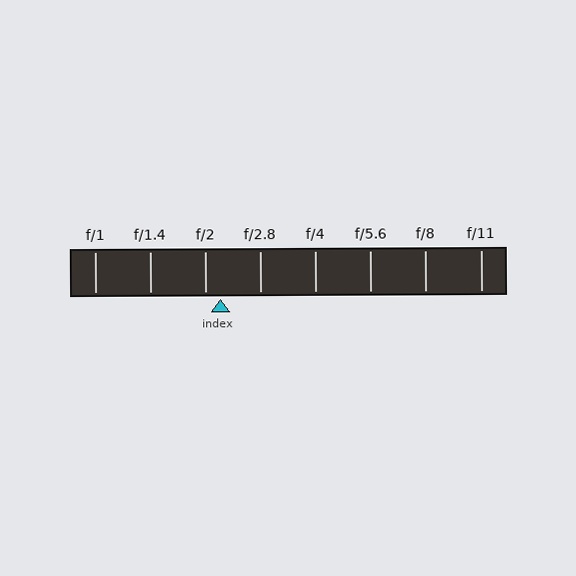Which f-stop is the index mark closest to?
The index mark is closest to f/2.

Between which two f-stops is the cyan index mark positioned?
The index mark is between f/2 and f/2.8.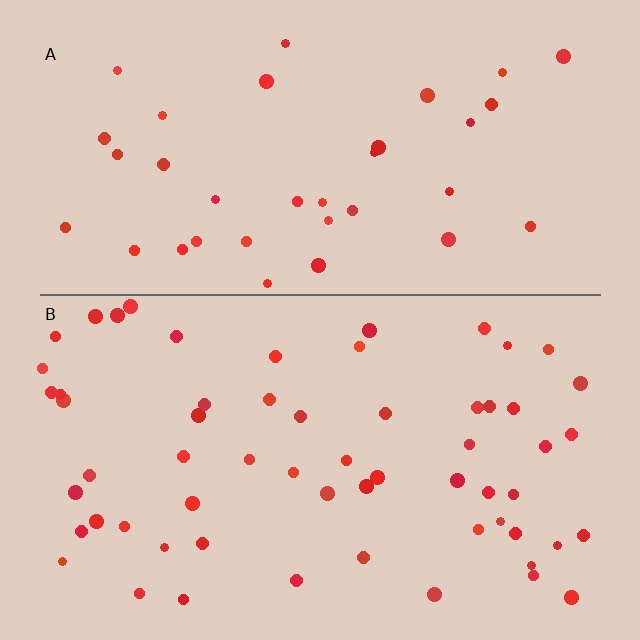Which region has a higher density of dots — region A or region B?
B (the bottom).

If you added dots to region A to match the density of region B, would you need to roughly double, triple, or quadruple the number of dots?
Approximately double.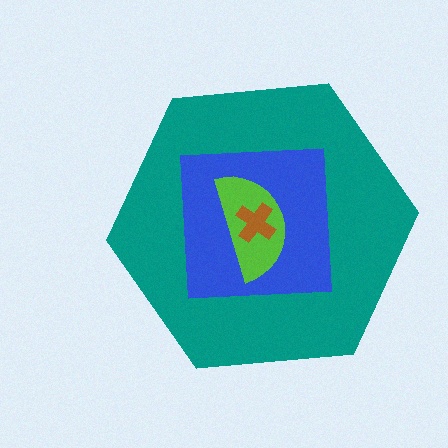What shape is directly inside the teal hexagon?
The blue square.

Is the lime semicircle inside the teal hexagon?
Yes.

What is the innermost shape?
The brown cross.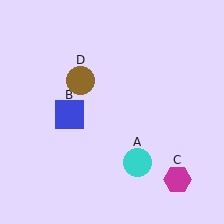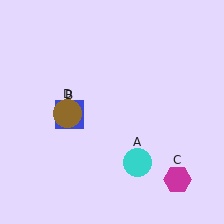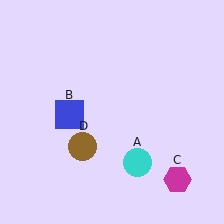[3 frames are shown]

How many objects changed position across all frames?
1 object changed position: brown circle (object D).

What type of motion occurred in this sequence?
The brown circle (object D) rotated counterclockwise around the center of the scene.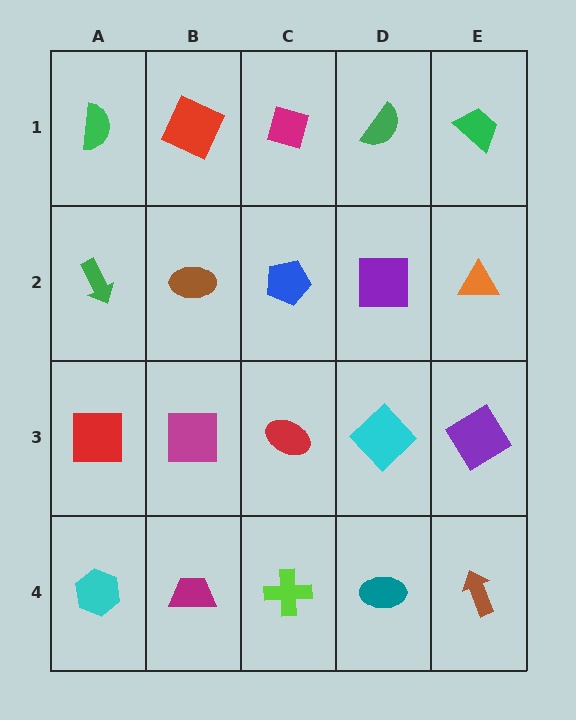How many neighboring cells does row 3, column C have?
4.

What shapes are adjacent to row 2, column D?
A green semicircle (row 1, column D), a cyan diamond (row 3, column D), a blue pentagon (row 2, column C), an orange triangle (row 2, column E).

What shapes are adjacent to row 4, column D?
A cyan diamond (row 3, column D), a lime cross (row 4, column C), a brown arrow (row 4, column E).